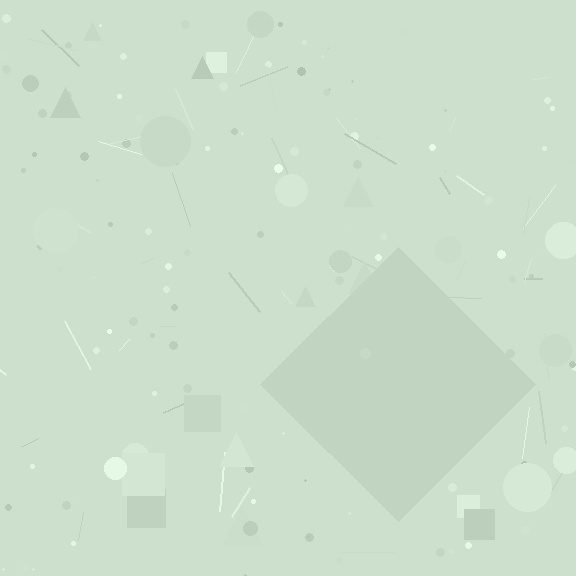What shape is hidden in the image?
A diamond is hidden in the image.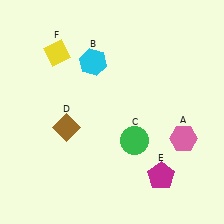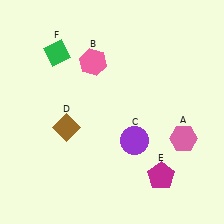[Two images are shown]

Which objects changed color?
B changed from cyan to pink. C changed from green to purple. F changed from yellow to green.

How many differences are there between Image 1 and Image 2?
There are 3 differences between the two images.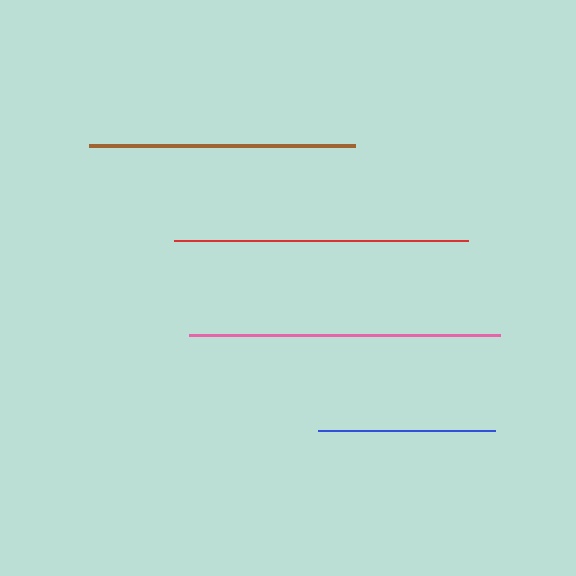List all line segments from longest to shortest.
From longest to shortest: pink, red, brown, blue.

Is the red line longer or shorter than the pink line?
The pink line is longer than the red line.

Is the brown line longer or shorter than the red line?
The red line is longer than the brown line.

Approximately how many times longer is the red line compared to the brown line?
The red line is approximately 1.1 times the length of the brown line.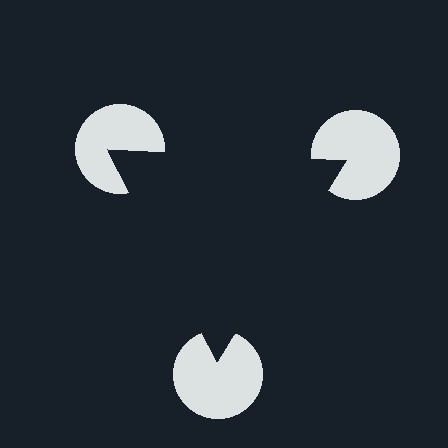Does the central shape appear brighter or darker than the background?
It typically appears slightly darker than the background, even though no actual brightness change is drawn.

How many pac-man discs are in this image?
There are 3 — one at each vertex of the illusory triangle.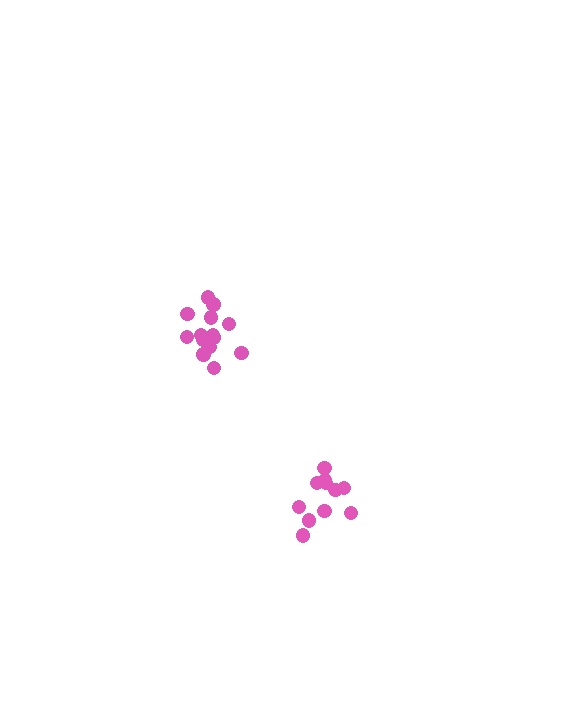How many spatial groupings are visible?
There are 2 spatial groupings.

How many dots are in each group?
Group 1: 11 dots, Group 2: 14 dots (25 total).